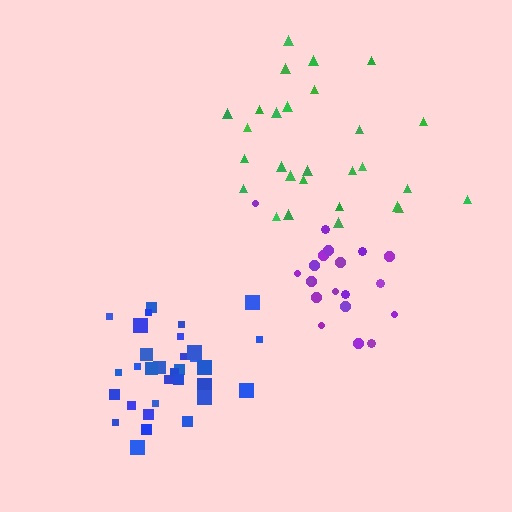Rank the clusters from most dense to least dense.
blue, green, purple.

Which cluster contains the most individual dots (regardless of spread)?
Blue (32).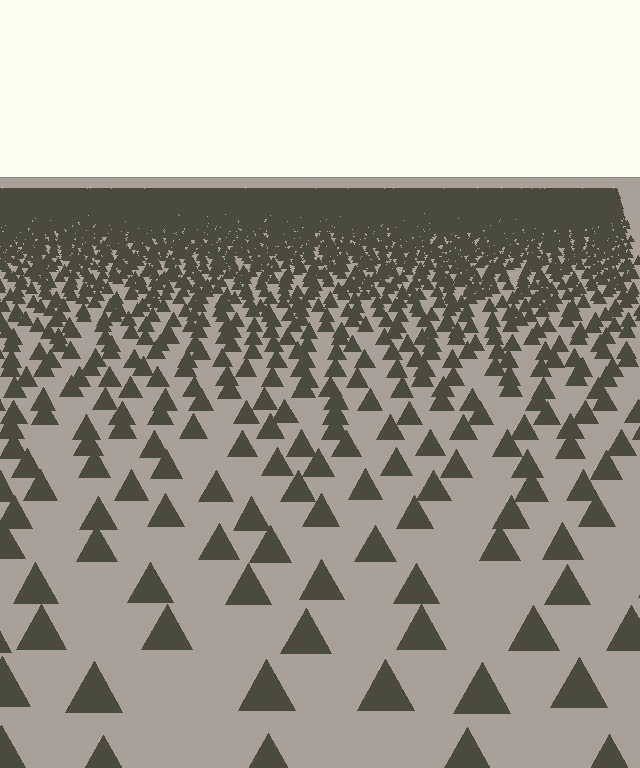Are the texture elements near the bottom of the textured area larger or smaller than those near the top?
Larger. Near the bottom, elements are closer to the viewer and appear at a bigger on-screen size.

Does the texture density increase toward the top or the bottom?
Density increases toward the top.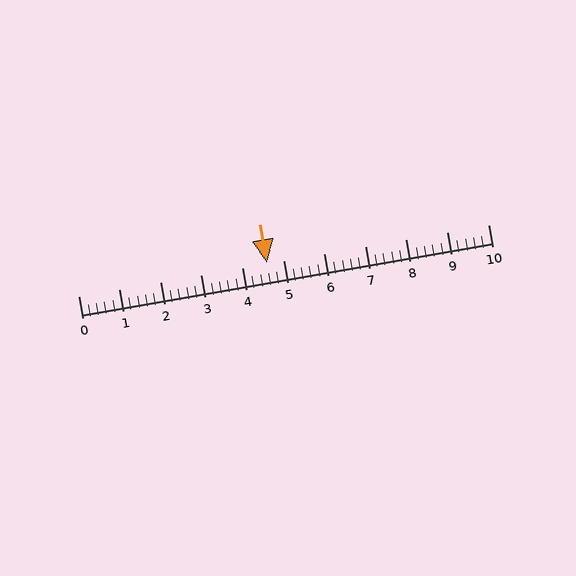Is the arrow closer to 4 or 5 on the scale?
The arrow is closer to 5.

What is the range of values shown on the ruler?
The ruler shows values from 0 to 10.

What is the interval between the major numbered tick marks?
The major tick marks are spaced 1 units apart.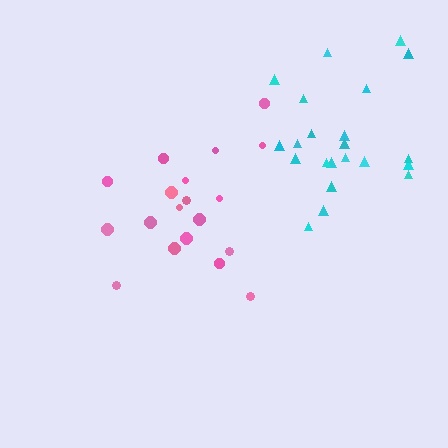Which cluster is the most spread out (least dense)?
Pink.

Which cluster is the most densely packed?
Cyan.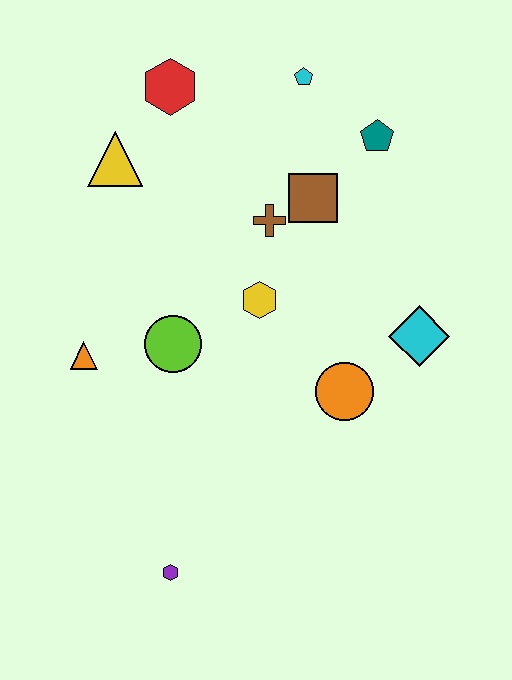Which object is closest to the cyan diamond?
The orange circle is closest to the cyan diamond.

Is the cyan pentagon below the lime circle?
No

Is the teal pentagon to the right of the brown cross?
Yes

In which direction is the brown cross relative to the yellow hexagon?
The brown cross is above the yellow hexagon.